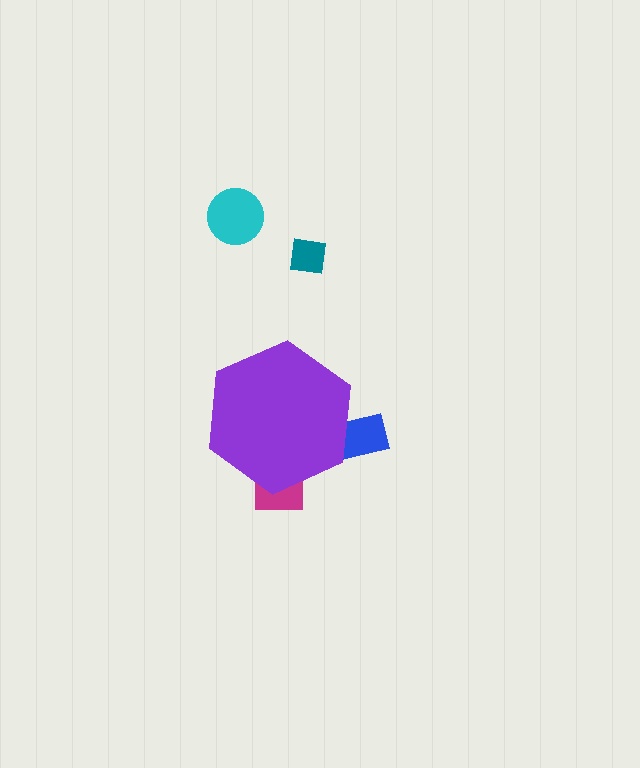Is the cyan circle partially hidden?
No, the cyan circle is fully visible.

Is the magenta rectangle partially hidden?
Yes, the magenta rectangle is partially hidden behind the purple hexagon.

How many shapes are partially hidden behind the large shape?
2 shapes are partially hidden.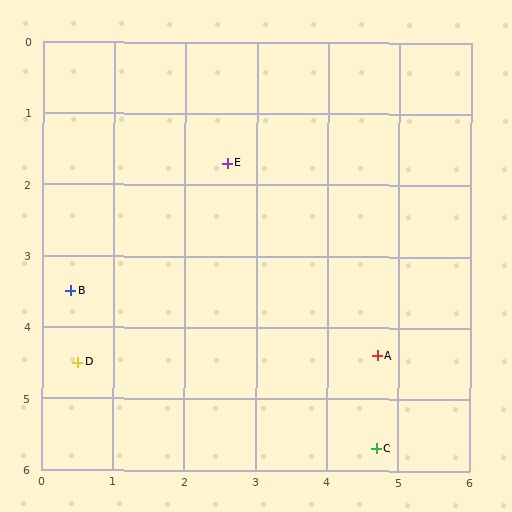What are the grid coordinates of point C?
Point C is at approximately (4.7, 5.7).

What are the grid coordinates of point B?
Point B is at approximately (0.4, 3.5).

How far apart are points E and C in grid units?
Points E and C are about 4.5 grid units apart.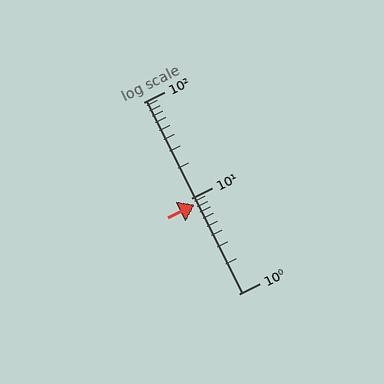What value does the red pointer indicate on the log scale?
The pointer indicates approximately 8.6.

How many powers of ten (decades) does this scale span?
The scale spans 2 decades, from 1 to 100.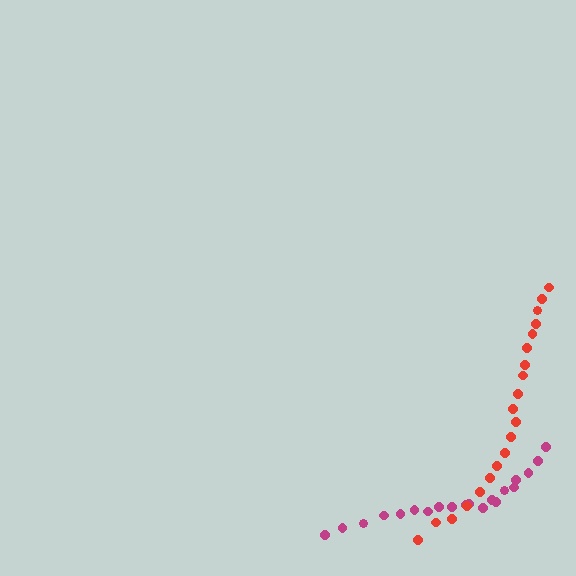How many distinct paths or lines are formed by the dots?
There are 2 distinct paths.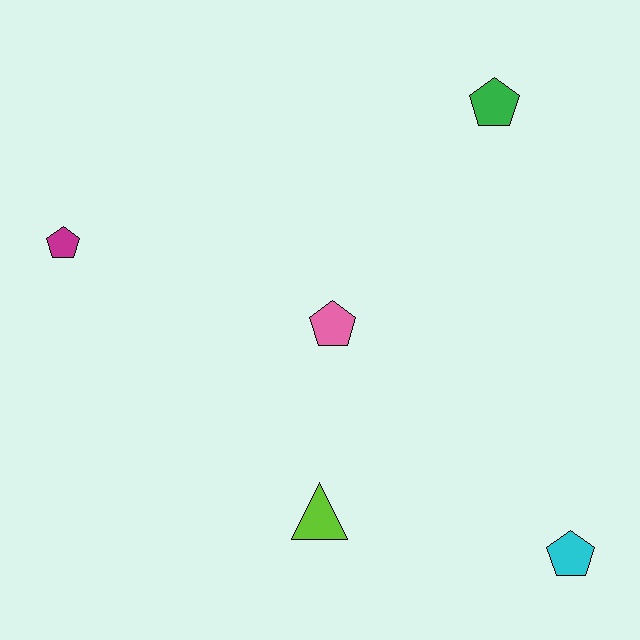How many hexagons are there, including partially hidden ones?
There are no hexagons.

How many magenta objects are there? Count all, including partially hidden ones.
There is 1 magenta object.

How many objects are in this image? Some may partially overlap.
There are 5 objects.